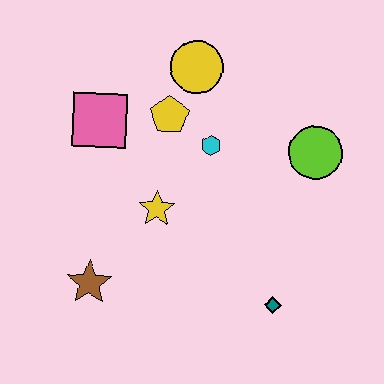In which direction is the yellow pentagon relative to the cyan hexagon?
The yellow pentagon is to the left of the cyan hexagon.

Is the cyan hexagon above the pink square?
No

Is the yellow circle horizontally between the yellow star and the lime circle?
Yes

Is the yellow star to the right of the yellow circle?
No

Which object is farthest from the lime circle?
The brown star is farthest from the lime circle.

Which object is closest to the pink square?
The yellow pentagon is closest to the pink square.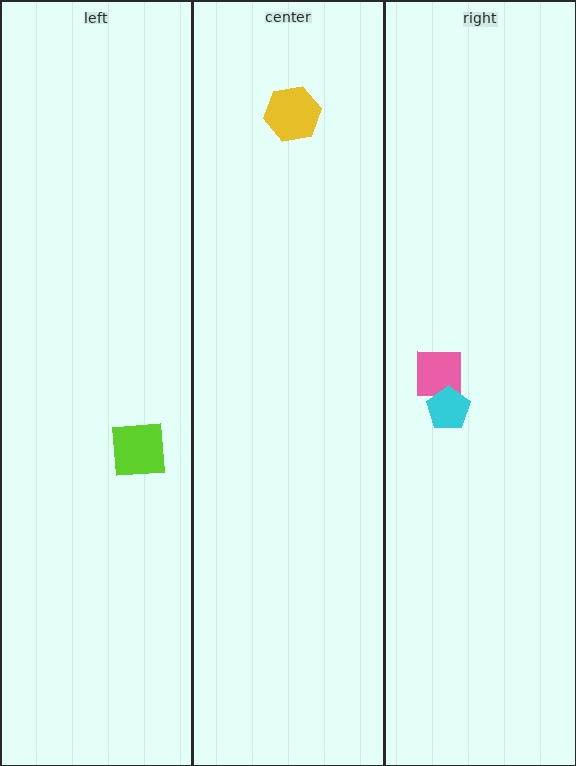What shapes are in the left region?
The lime square.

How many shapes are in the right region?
2.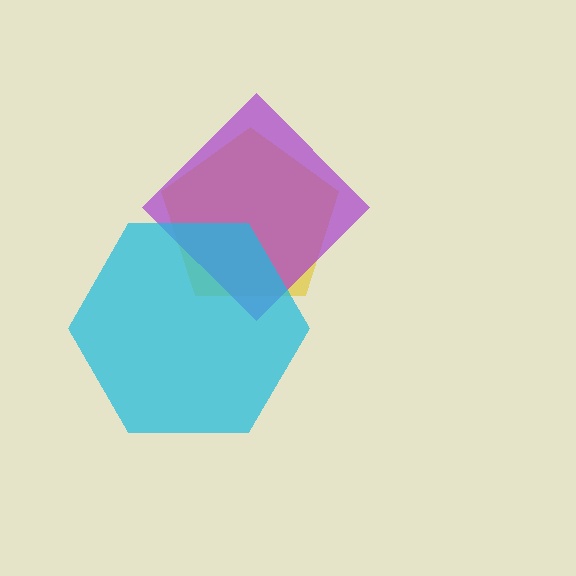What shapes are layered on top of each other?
The layered shapes are: a yellow pentagon, a purple diamond, a cyan hexagon.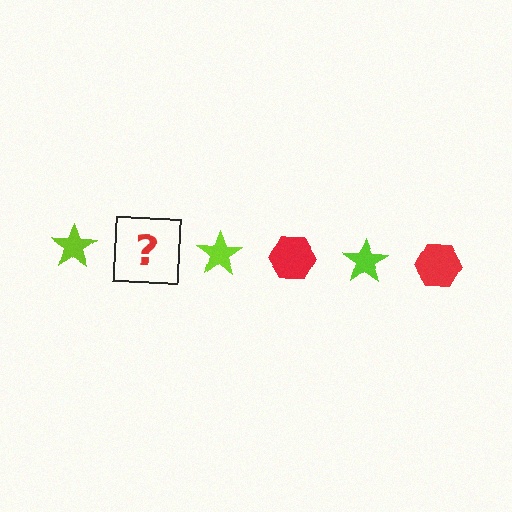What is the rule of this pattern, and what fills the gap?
The rule is that the pattern alternates between lime star and red hexagon. The gap should be filled with a red hexagon.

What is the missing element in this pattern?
The missing element is a red hexagon.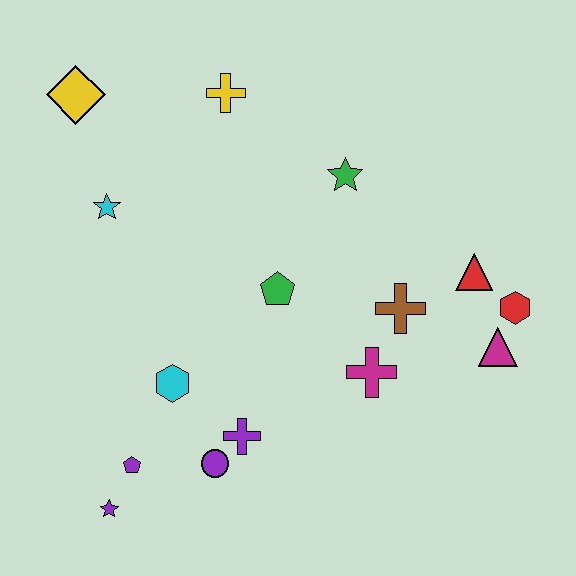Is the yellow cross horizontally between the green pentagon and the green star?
No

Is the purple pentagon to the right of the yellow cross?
No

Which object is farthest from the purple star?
The red hexagon is farthest from the purple star.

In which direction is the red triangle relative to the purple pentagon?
The red triangle is to the right of the purple pentagon.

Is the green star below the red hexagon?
No